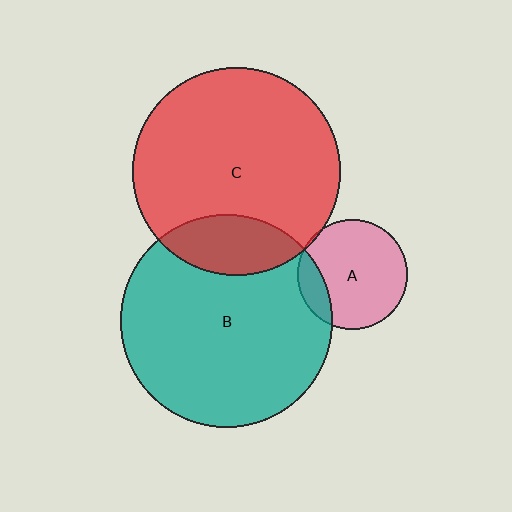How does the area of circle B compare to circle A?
Approximately 3.7 times.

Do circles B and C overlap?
Yes.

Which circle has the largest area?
Circle B (teal).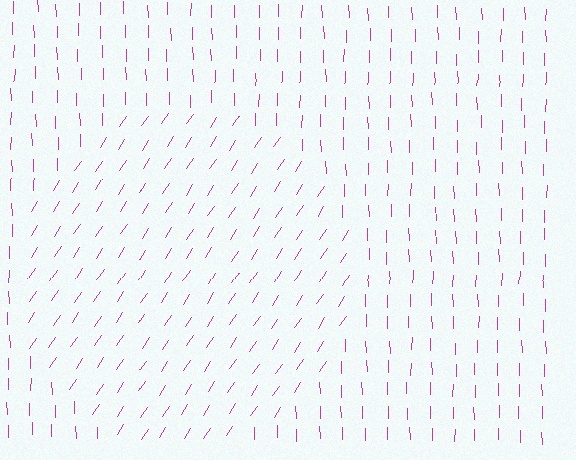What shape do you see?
I see a circle.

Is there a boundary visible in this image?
Yes, there is a texture boundary formed by a change in line orientation.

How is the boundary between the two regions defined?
The boundary is defined purely by a change in line orientation (approximately 34 degrees difference). All lines are the same color and thickness.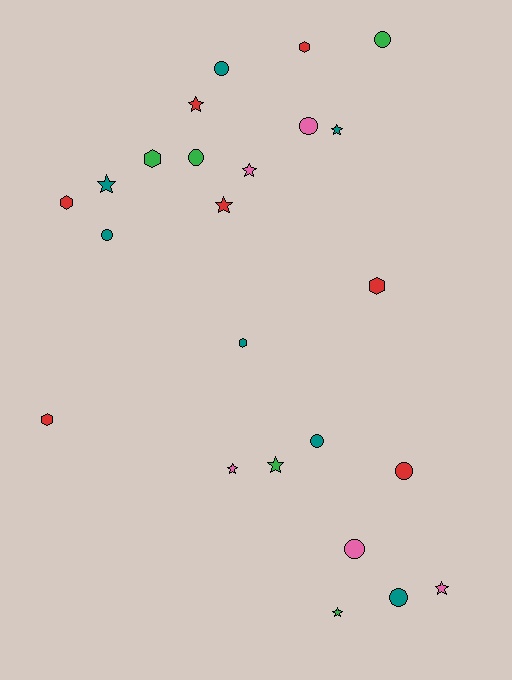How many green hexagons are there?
There is 1 green hexagon.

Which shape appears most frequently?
Star, with 9 objects.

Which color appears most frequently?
Red, with 7 objects.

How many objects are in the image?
There are 24 objects.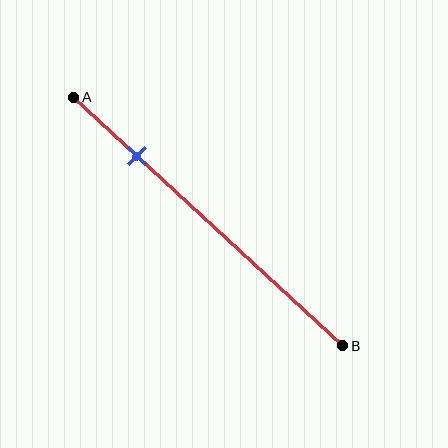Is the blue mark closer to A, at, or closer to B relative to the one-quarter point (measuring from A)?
The blue mark is approximately at the one-quarter point of segment AB.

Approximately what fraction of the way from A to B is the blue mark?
The blue mark is approximately 25% of the way from A to B.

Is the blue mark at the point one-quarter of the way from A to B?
Yes, the mark is approximately at the one-quarter point.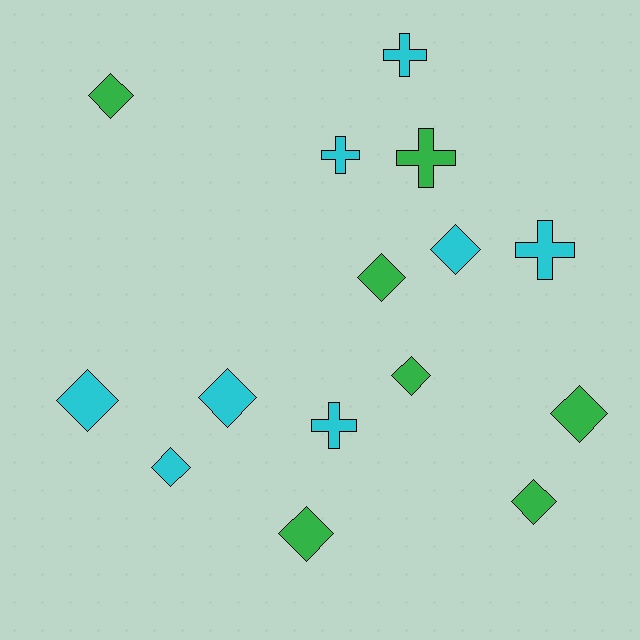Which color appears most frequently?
Cyan, with 8 objects.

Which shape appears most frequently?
Diamond, with 10 objects.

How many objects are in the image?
There are 15 objects.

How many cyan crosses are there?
There are 4 cyan crosses.